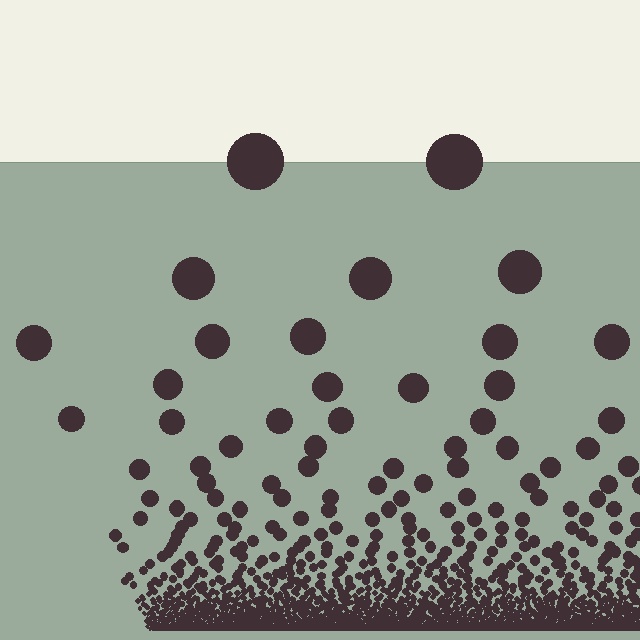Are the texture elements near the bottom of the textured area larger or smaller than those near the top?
Smaller. The gradient is inverted — elements near the bottom are smaller and denser.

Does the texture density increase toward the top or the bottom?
Density increases toward the bottom.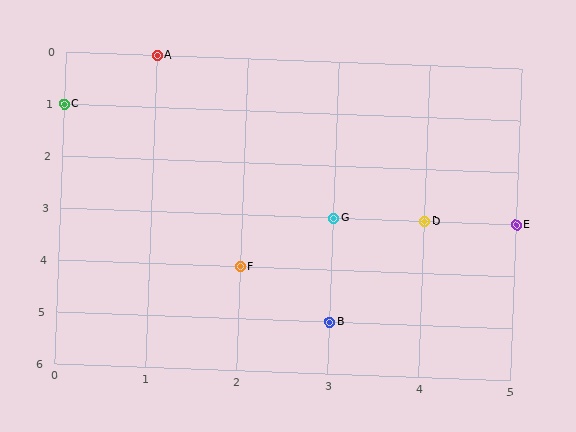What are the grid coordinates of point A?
Point A is at grid coordinates (1, 0).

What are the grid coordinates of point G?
Point G is at grid coordinates (3, 3).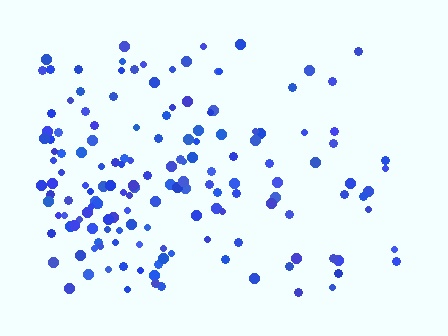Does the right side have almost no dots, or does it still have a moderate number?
Still a moderate number, just noticeably fewer than the left.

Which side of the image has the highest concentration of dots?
The left.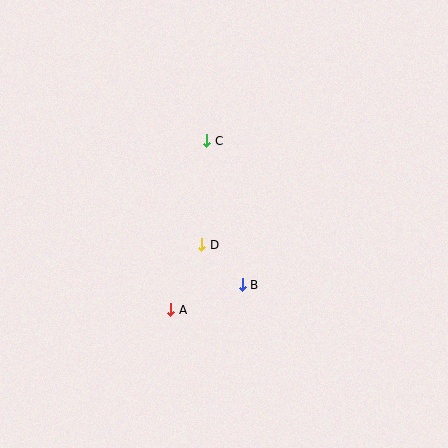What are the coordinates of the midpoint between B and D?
The midpoint between B and D is at (222, 265).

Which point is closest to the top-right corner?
Point C is closest to the top-right corner.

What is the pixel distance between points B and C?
The distance between B and C is 148 pixels.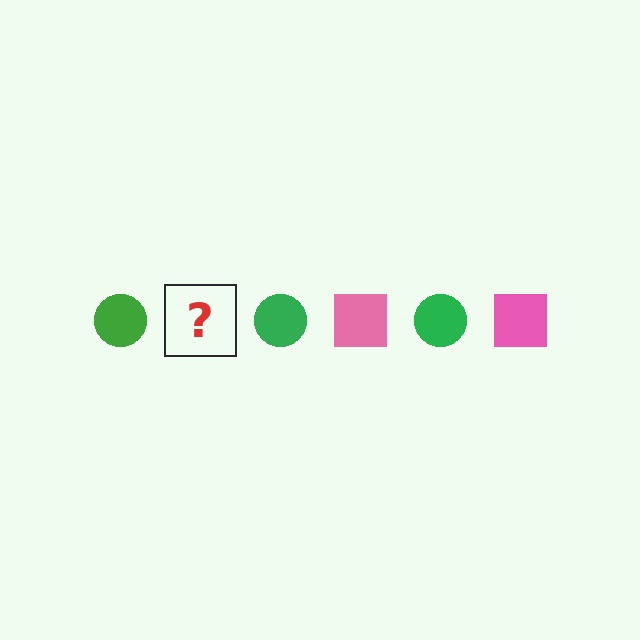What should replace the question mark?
The question mark should be replaced with a pink square.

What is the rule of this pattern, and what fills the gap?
The rule is that the pattern alternates between green circle and pink square. The gap should be filled with a pink square.